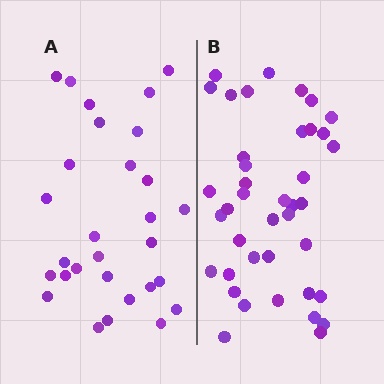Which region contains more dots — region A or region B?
Region B (the right region) has more dots.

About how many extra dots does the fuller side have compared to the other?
Region B has roughly 12 or so more dots than region A.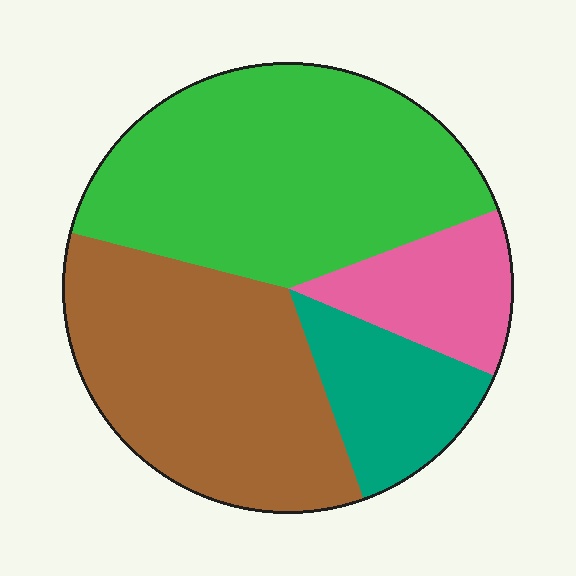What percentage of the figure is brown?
Brown takes up between a quarter and a half of the figure.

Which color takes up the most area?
Green, at roughly 40%.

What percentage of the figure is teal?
Teal covers about 15% of the figure.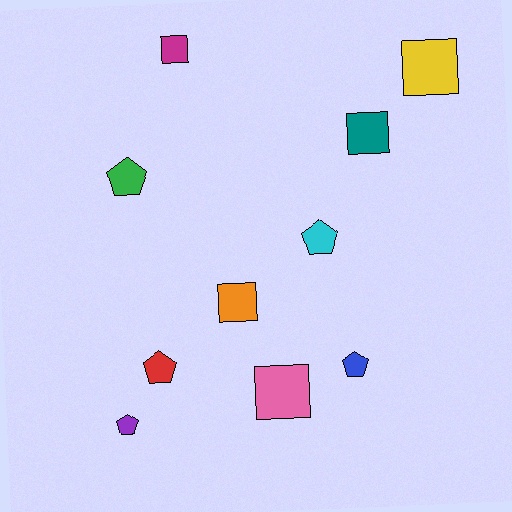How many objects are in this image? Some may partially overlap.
There are 10 objects.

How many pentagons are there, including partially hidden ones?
There are 5 pentagons.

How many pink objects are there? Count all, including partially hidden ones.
There is 1 pink object.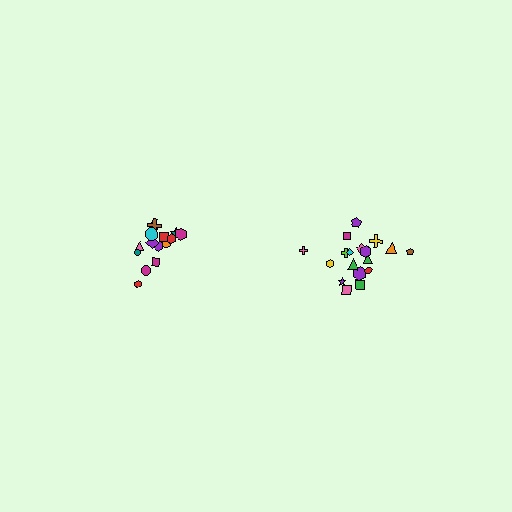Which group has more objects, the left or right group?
The right group.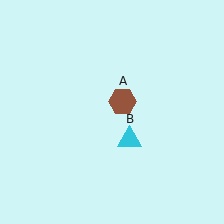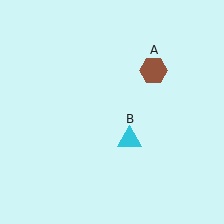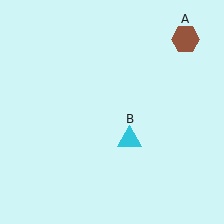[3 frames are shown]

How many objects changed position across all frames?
1 object changed position: brown hexagon (object A).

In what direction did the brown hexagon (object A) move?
The brown hexagon (object A) moved up and to the right.